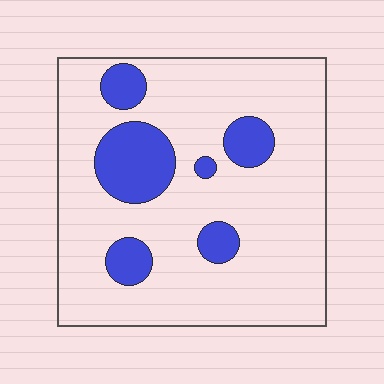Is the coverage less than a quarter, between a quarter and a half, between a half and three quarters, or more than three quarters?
Less than a quarter.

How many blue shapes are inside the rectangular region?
6.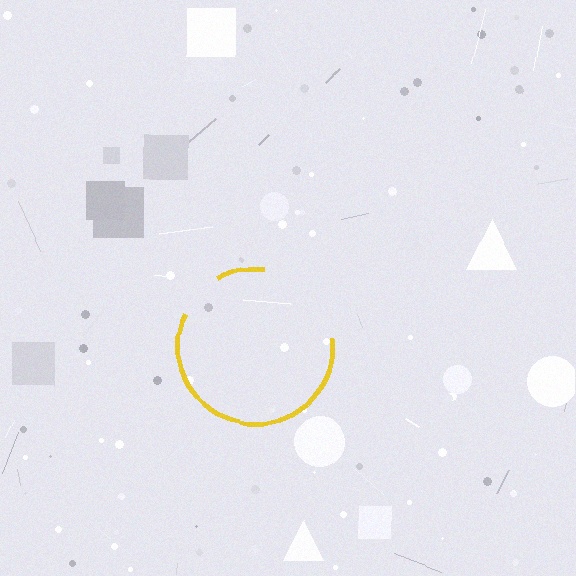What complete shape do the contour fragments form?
The contour fragments form a circle.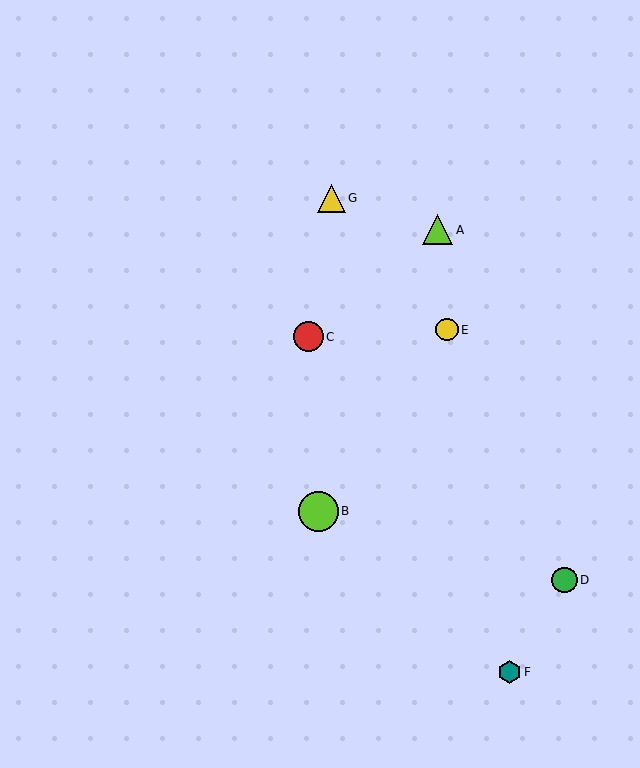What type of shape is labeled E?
Shape E is a yellow circle.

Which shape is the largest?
The lime circle (labeled B) is the largest.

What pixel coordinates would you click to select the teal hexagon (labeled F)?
Click at (510, 672) to select the teal hexagon F.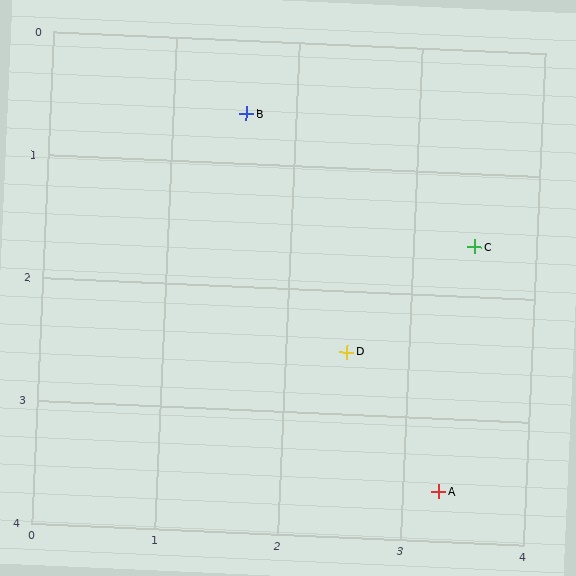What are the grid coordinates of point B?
Point B is at approximately (1.6, 0.6).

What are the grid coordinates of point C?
Point C is at approximately (3.5, 1.6).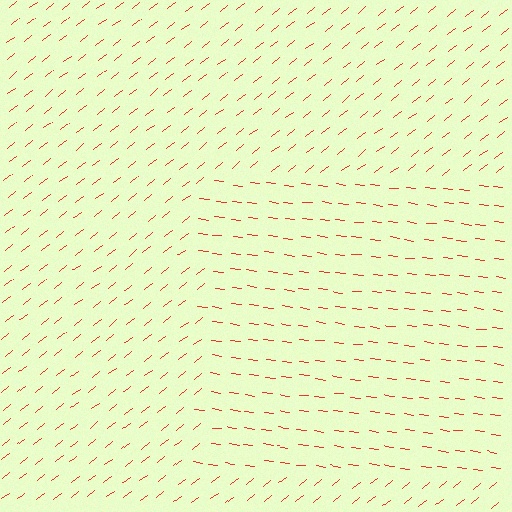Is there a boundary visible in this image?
Yes, there is a texture boundary formed by a change in line orientation.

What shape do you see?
I see a rectangle.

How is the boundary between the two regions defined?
The boundary is defined purely by a change in line orientation (approximately 45 degrees difference). All lines are the same color and thickness.